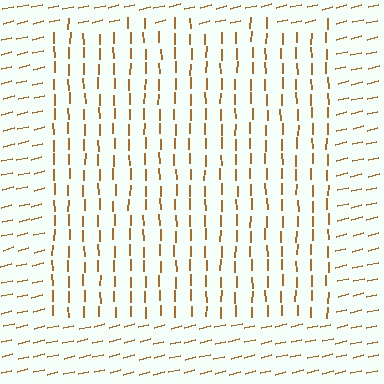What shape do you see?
I see a rectangle.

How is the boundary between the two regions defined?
The boundary is defined purely by a change in line orientation (approximately 76 degrees difference). All lines are the same color and thickness.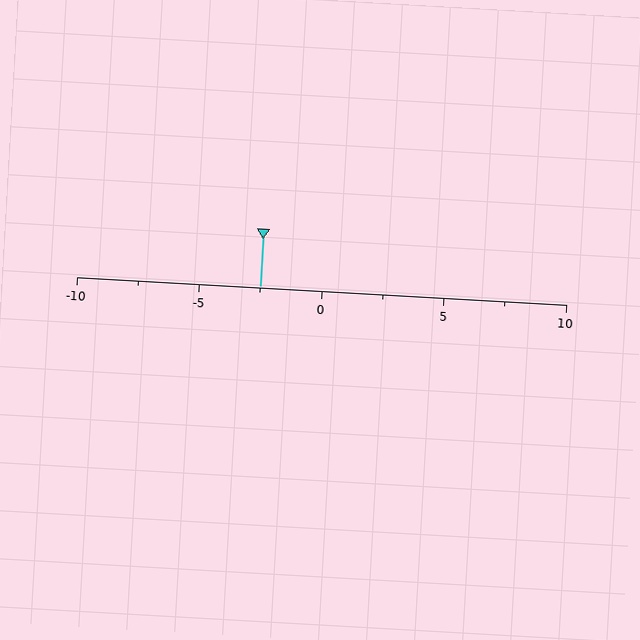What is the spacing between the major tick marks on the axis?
The major ticks are spaced 5 apart.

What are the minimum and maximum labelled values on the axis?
The axis runs from -10 to 10.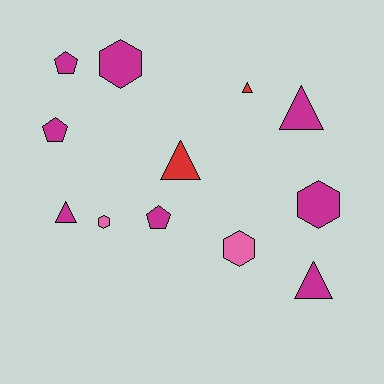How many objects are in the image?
There are 12 objects.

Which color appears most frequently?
Magenta, with 8 objects.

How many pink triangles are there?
There are no pink triangles.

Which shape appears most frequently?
Triangle, with 5 objects.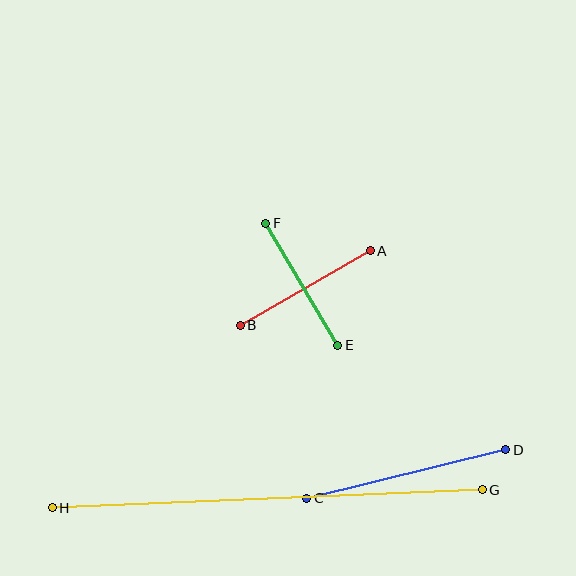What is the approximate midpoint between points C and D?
The midpoint is at approximately (406, 474) pixels.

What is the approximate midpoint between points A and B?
The midpoint is at approximately (305, 288) pixels.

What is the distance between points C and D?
The distance is approximately 205 pixels.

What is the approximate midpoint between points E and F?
The midpoint is at approximately (302, 284) pixels.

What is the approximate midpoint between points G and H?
The midpoint is at approximately (267, 499) pixels.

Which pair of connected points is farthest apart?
Points G and H are farthest apart.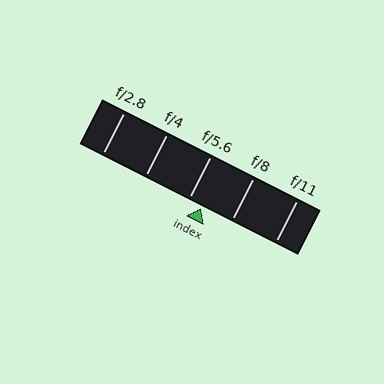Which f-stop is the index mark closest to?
The index mark is closest to f/5.6.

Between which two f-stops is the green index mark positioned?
The index mark is between f/5.6 and f/8.